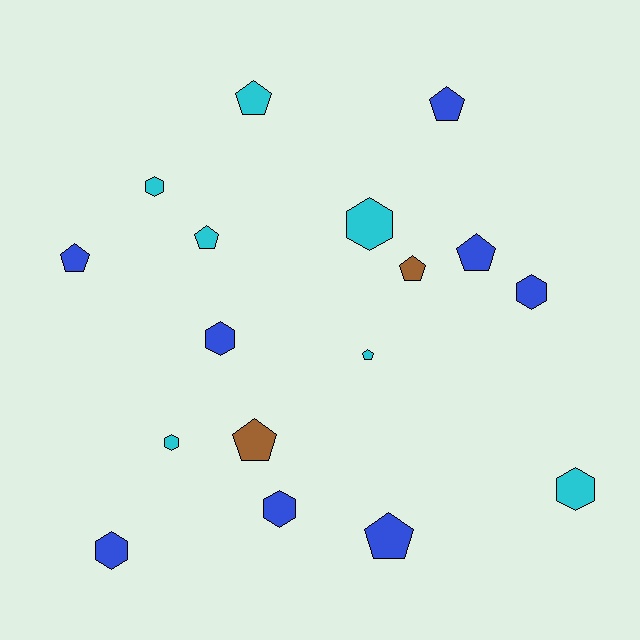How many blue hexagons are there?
There are 4 blue hexagons.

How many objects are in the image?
There are 17 objects.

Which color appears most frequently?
Blue, with 8 objects.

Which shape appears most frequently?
Pentagon, with 9 objects.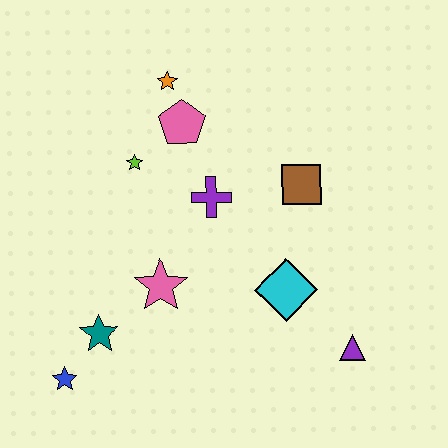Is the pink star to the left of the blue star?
No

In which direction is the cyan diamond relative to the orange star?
The cyan diamond is below the orange star.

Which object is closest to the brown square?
The purple cross is closest to the brown square.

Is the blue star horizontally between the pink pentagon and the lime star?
No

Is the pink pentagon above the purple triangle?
Yes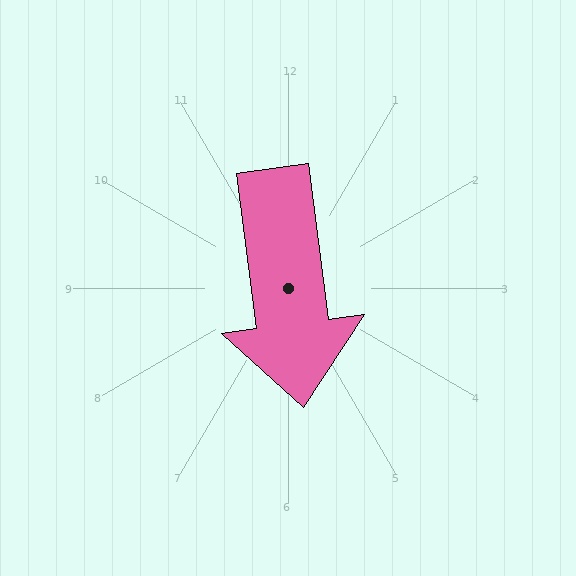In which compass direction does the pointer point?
South.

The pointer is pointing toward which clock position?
Roughly 6 o'clock.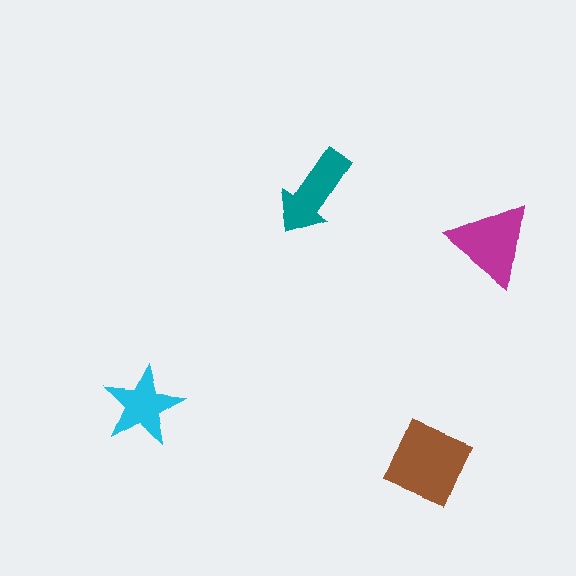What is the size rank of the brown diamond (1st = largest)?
1st.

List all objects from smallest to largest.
The cyan star, the teal arrow, the magenta triangle, the brown diamond.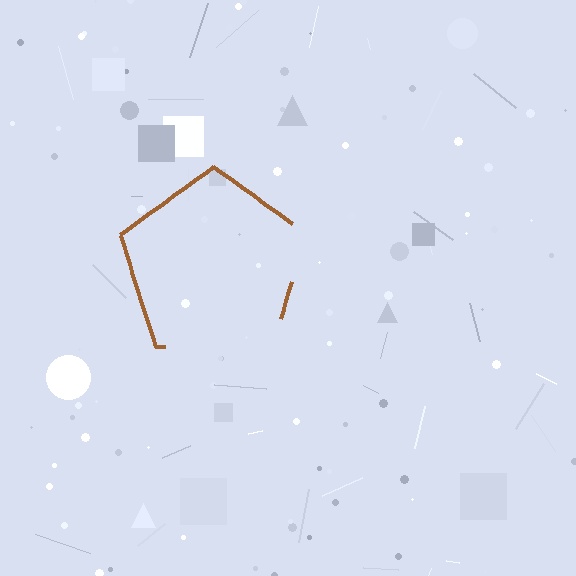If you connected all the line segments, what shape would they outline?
They would outline a pentagon.